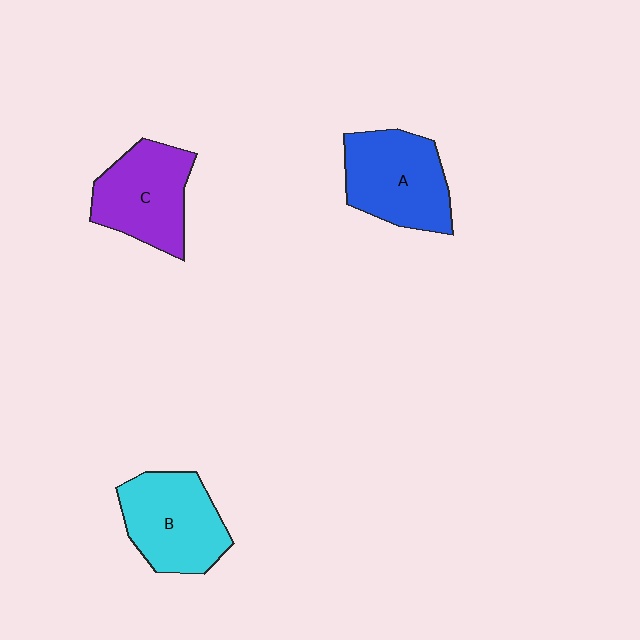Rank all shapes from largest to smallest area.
From largest to smallest: A (blue), B (cyan), C (purple).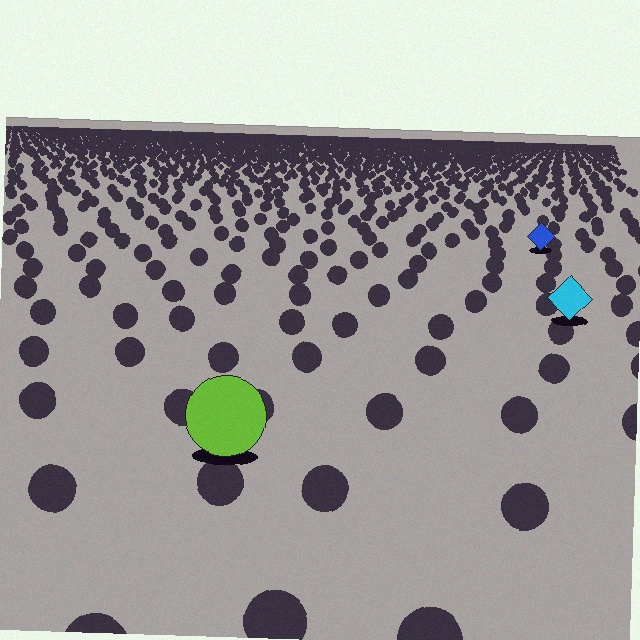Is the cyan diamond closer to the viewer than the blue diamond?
Yes. The cyan diamond is closer — you can tell from the texture gradient: the ground texture is coarser near it.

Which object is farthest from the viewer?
The blue diamond is farthest from the viewer. It appears smaller and the ground texture around it is denser.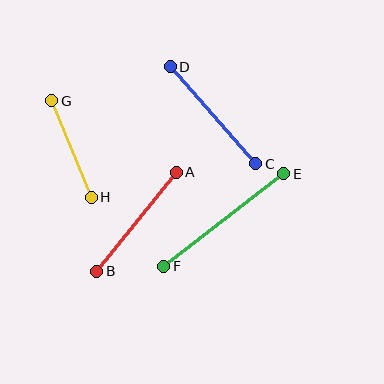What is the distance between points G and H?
The distance is approximately 104 pixels.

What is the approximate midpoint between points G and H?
The midpoint is at approximately (72, 149) pixels.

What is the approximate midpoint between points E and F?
The midpoint is at approximately (224, 220) pixels.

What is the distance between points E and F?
The distance is approximately 151 pixels.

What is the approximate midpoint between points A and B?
The midpoint is at approximately (136, 222) pixels.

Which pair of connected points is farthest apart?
Points E and F are farthest apart.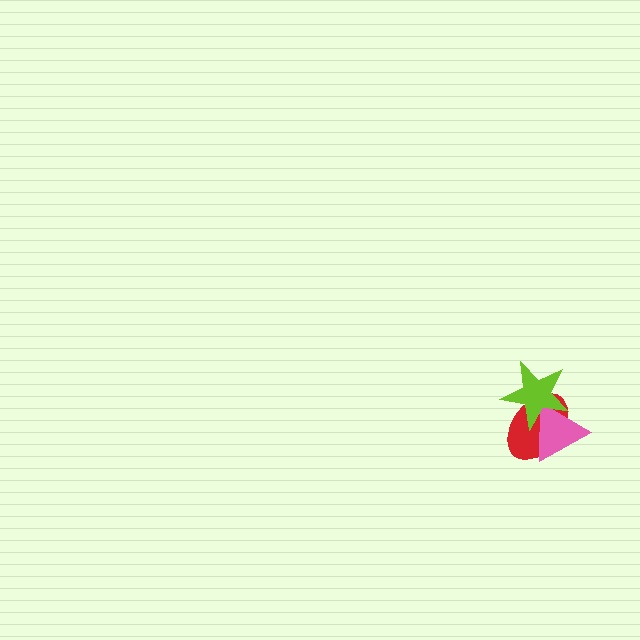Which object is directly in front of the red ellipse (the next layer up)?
The pink triangle is directly in front of the red ellipse.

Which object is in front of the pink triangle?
The lime star is in front of the pink triangle.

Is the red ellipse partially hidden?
Yes, it is partially covered by another shape.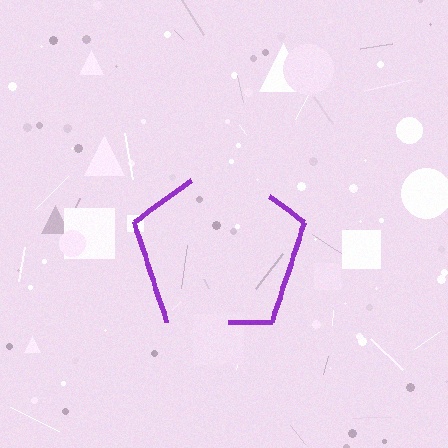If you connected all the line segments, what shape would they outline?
They would outline a pentagon.